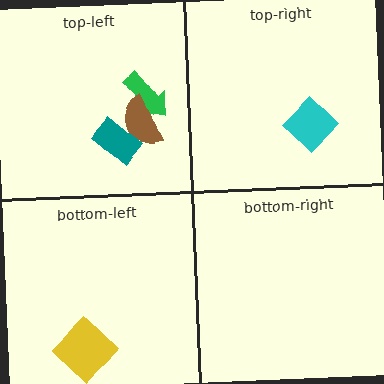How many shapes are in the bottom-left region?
1.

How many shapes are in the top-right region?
1.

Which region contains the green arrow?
The top-left region.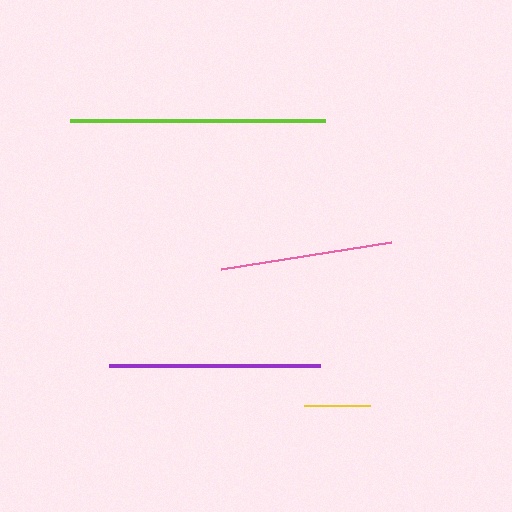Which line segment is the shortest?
The yellow line is the shortest at approximately 66 pixels.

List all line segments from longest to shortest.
From longest to shortest: lime, purple, pink, yellow.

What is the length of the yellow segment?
The yellow segment is approximately 66 pixels long.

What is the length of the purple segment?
The purple segment is approximately 211 pixels long.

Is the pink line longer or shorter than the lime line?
The lime line is longer than the pink line.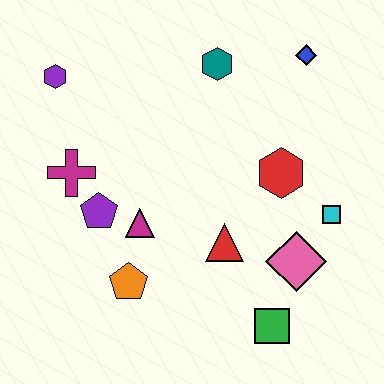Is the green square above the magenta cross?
No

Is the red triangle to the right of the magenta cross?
Yes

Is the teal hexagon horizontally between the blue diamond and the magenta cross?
Yes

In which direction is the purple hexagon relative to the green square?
The purple hexagon is above the green square.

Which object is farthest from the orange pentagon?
The blue diamond is farthest from the orange pentagon.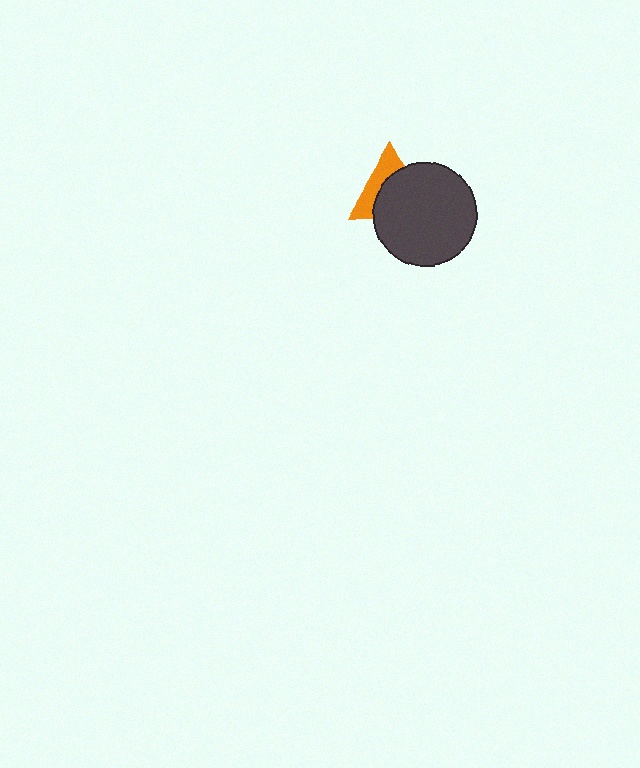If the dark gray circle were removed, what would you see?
You would see the complete orange triangle.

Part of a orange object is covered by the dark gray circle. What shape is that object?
It is a triangle.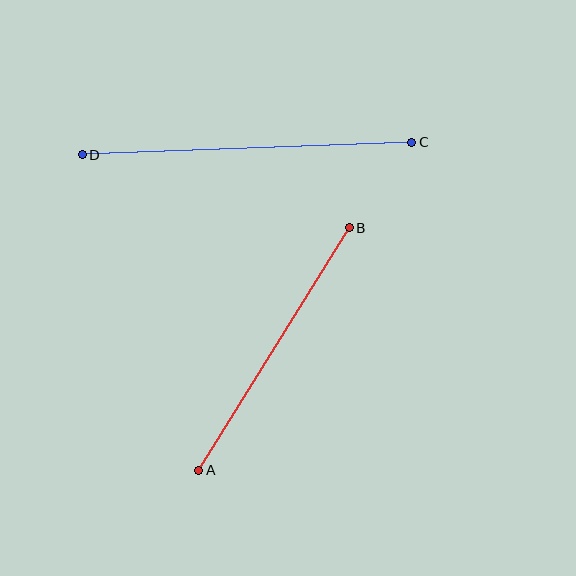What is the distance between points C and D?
The distance is approximately 330 pixels.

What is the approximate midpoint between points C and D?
The midpoint is at approximately (247, 148) pixels.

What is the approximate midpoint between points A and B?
The midpoint is at approximately (274, 349) pixels.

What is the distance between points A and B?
The distance is approximately 285 pixels.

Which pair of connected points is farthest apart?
Points C and D are farthest apart.